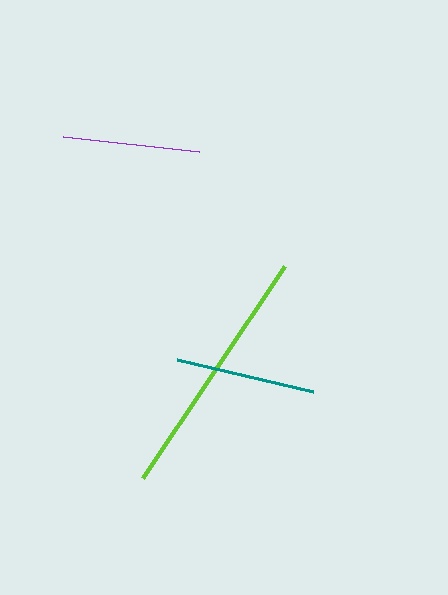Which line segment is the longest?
The lime line is the longest at approximately 255 pixels.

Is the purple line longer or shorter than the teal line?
The teal line is longer than the purple line.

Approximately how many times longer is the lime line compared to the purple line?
The lime line is approximately 1.9 times the length of the purple line.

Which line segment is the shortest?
The purple line is the shortest at approximately 137 pixels.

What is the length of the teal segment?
The teal segment is approximately 140 pixels long.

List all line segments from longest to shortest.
From longest to shortest: lime, teal, purple.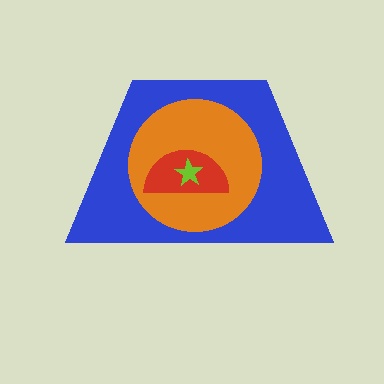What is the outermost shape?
The blue trapezoid.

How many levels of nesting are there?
4.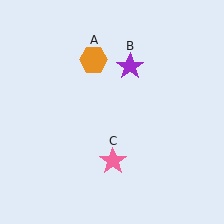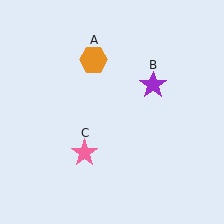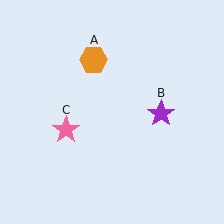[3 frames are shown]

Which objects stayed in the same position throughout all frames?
Orange hexagon (object A) remained stationary.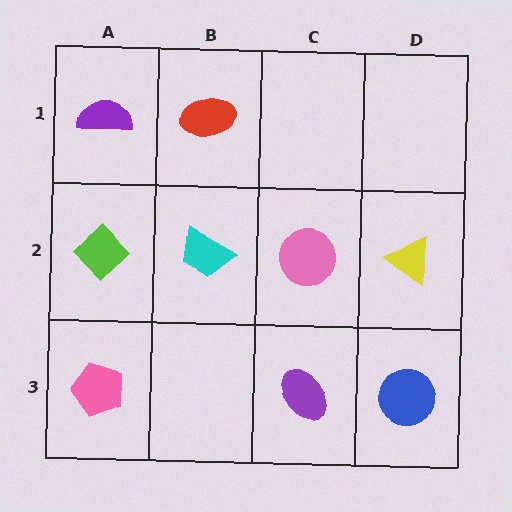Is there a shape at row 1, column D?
No, that cell is empty.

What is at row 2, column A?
A lime diamond.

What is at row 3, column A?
A pink pentagon.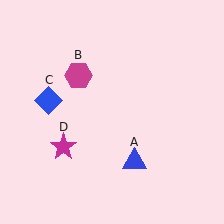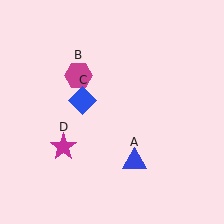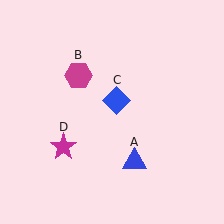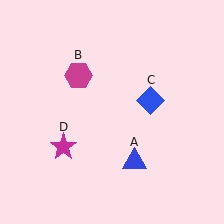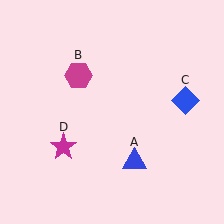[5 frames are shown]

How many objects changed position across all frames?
1 object changed position: blue diamond (object C).